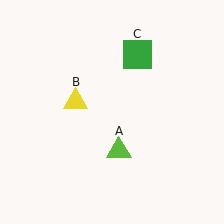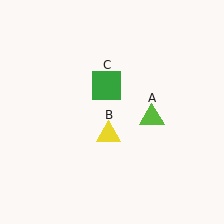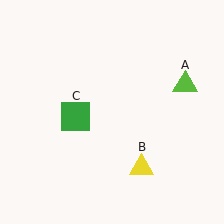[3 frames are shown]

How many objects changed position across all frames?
3 objects changed position: lime triangle (object A), yellow triangle (object B), green square (object C).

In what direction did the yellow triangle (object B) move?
The yellow triangle (object B) moved down and to the right.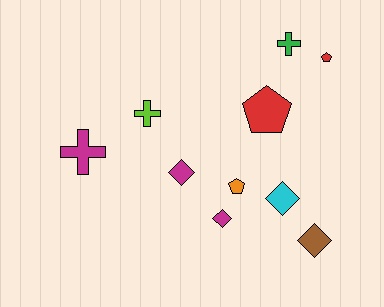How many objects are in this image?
There are 10 objects.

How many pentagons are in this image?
There are 3 pentagons.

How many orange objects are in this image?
There is 1 orange object.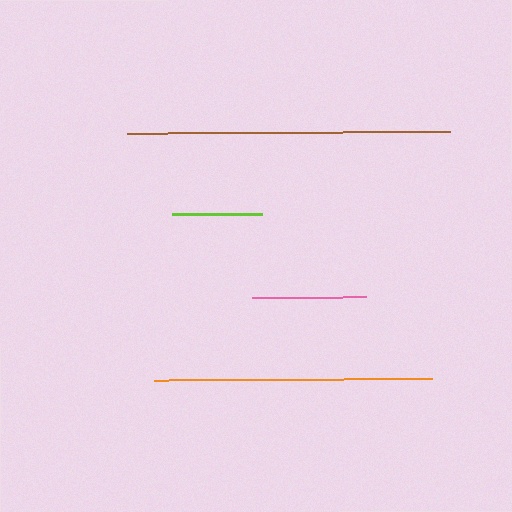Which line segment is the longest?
The brown line is the longest at approximately 323 pixels.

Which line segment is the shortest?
The lime line is the shortest at approximately 90 pixels.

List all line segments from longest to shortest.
From longest to shortest: brown, orange, pink, lime.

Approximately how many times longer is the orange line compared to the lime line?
The orange line is approximately 3.1 times the length of the lime line.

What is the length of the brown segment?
The brown segment is approximately 323 pixels long.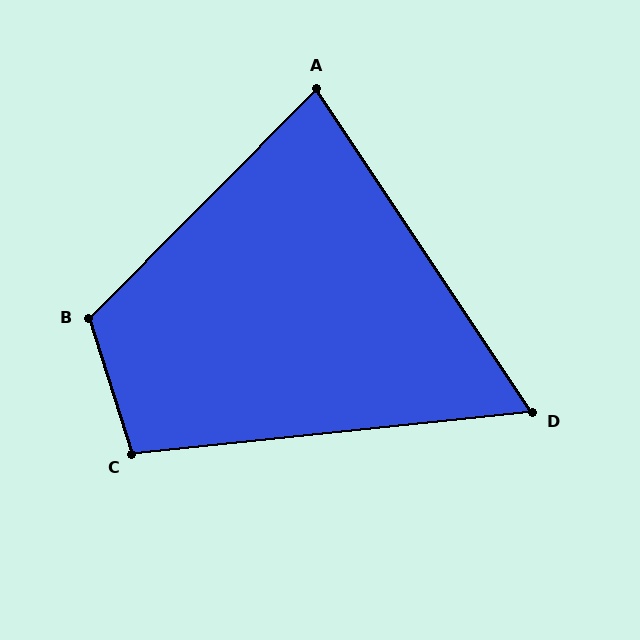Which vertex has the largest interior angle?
B, at approximately 118 degrees.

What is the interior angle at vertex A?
Approximately 78 degrees (acute).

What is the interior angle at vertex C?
Approximately 102 degrees (obtuse).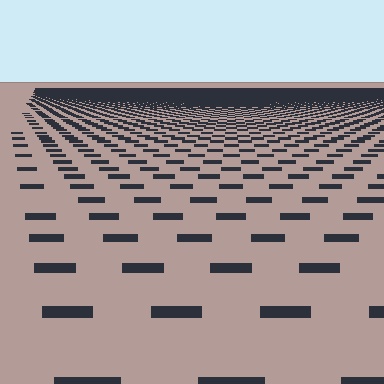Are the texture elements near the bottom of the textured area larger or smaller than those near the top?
Larger. Near the bottom, elements are closer to the viewer and appear at a bigger on-screen size.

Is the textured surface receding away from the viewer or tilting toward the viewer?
The surface is receding away from the viewer. Texture elements get smaller and denser toward the top.